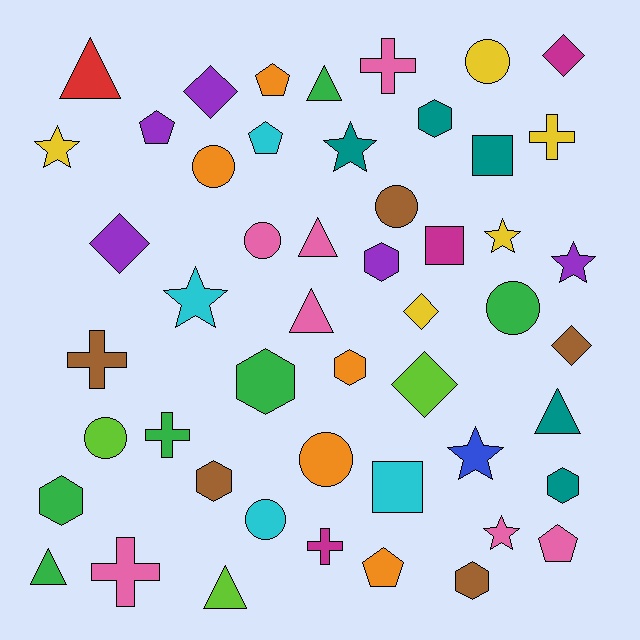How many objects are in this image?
There are 50 objects.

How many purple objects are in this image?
There are 5 purple objects.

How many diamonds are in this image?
There are 6 diamonds.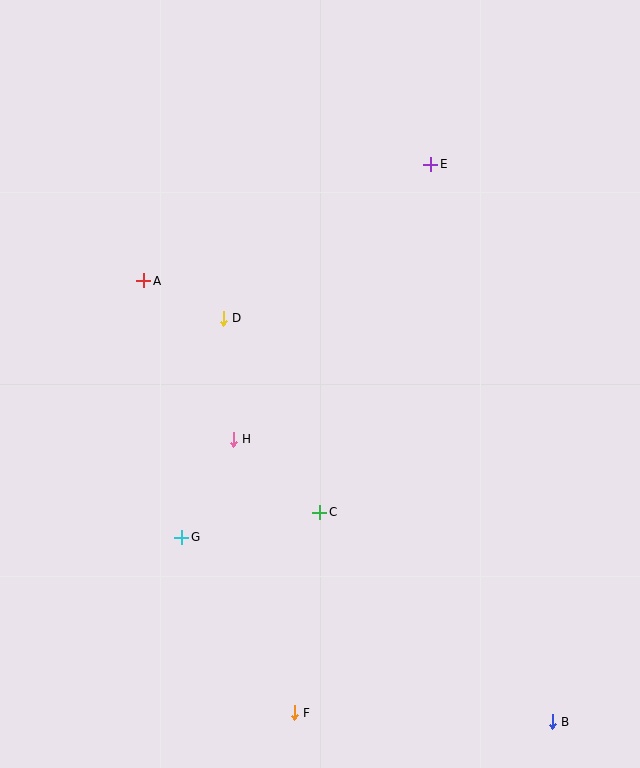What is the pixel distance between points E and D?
The distance between E and D is 259 pixels.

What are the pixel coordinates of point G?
Point G is at (182, 537).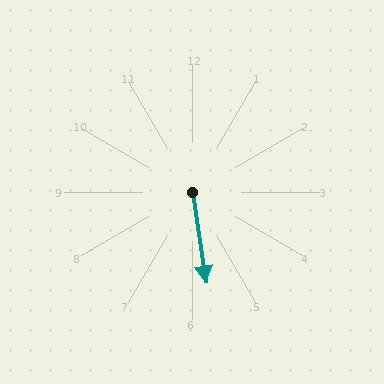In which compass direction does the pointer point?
South.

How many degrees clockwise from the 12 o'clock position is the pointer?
Approximately 171 degrees.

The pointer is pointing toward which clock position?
Roughly 6 o'clock.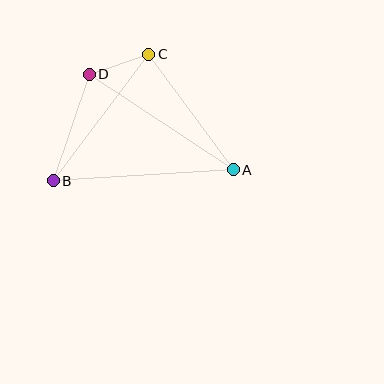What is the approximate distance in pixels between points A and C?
The distance between A and C is approximately 143 pixels.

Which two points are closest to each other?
Points C and D are closest to each other.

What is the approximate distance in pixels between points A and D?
The distance between A and D is approximately 173 pixels.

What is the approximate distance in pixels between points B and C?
The distance between B and C is approximately 158 pixels.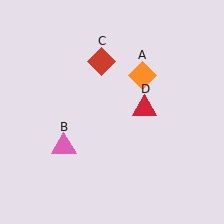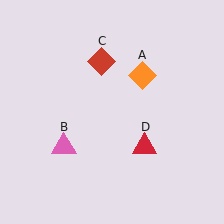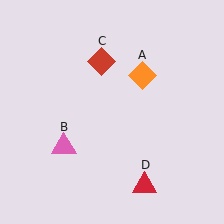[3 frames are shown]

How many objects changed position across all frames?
1 object changed position: red triangle (object D).